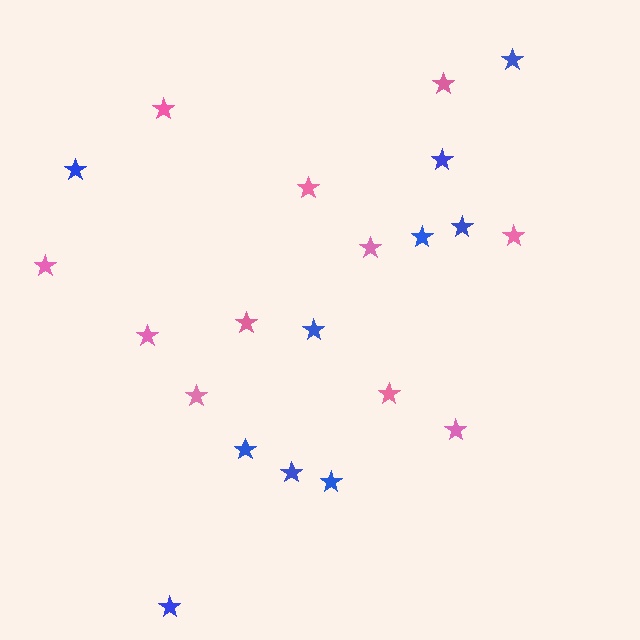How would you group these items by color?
There are 2 groups: one group of pink stars (11) and one group of blue stars (10).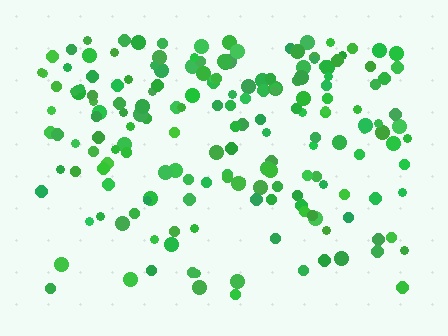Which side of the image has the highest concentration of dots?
The top.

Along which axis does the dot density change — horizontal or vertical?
Vertical.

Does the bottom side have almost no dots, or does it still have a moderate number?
Still a moderate number, just noticeably fewer than the top.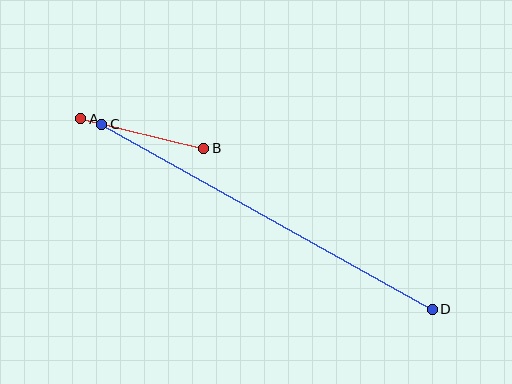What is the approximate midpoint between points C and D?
The midpoint is at approximately (267, 217) pixels.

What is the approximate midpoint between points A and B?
The midpoint is at approximately (142, 133) pixels.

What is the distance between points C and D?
The distance is approximately 379 pixels.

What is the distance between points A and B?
The distance is approximately 126 pixels.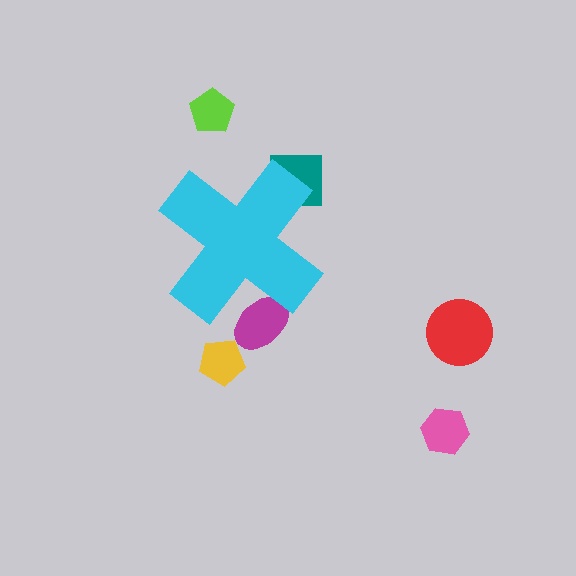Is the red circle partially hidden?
No, the red circle is fully visible.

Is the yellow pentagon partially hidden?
No, the yellow pentagon is fully visible.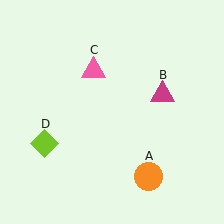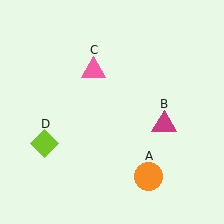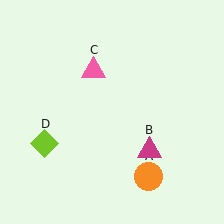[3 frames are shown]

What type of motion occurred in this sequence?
The magenta triangle (object B) rotated clockwise around the center of the scene.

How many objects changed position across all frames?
1 object changed position: magenta triangle (object B).